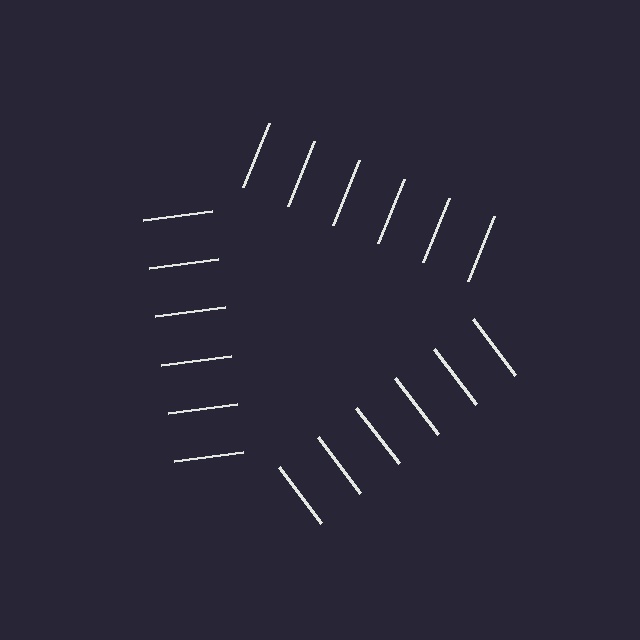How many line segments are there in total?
18 — 6 along each of the 3 edges.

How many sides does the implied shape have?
3 sides — the line-ends trace a triangle.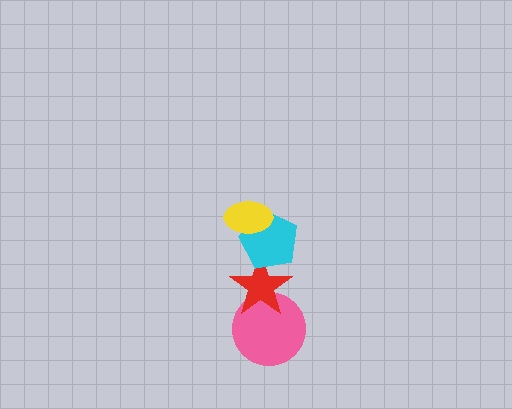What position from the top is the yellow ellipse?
The yellow ellipse is 1st from the top.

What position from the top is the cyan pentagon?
The cyan pentagon is 2nd from the top.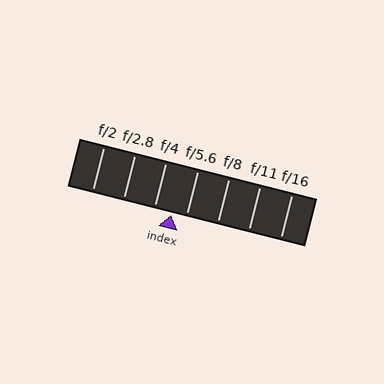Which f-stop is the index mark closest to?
The index mark is closest to f/5.6.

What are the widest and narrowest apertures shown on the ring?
The widest aperture shown is f/2 and the narrowest is f/16.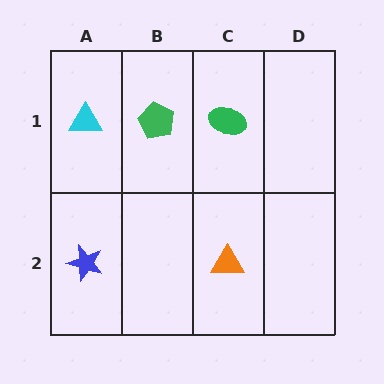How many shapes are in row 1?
3 shapes.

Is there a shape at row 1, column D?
No, that cell is empty.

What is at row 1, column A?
A cyan triangle.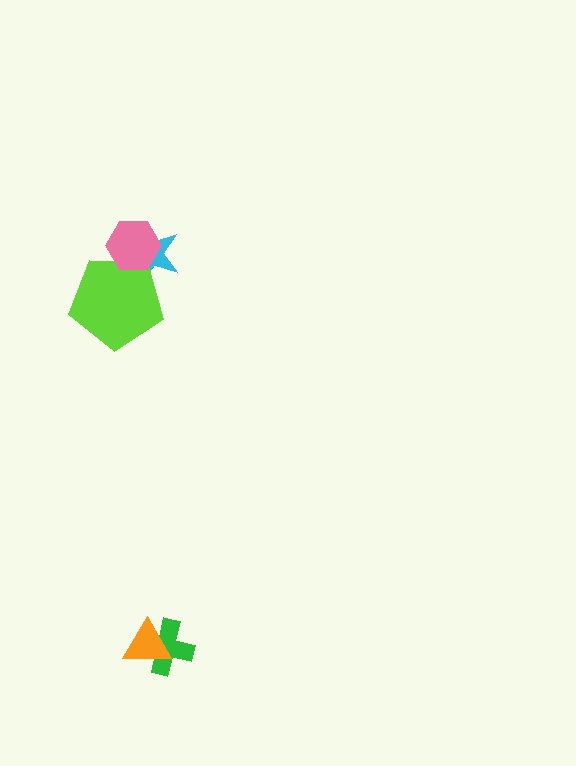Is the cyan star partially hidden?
Yes, it is partially covered by another shape.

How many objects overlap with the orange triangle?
1 object overlaps with the orange triangle.